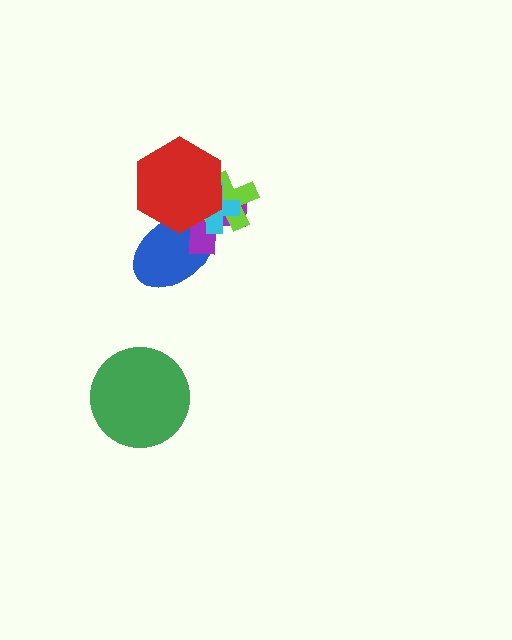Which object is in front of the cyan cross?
The red hexagon is in front of the cyan cross.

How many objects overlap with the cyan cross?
4 objects overlap with the cyan cross.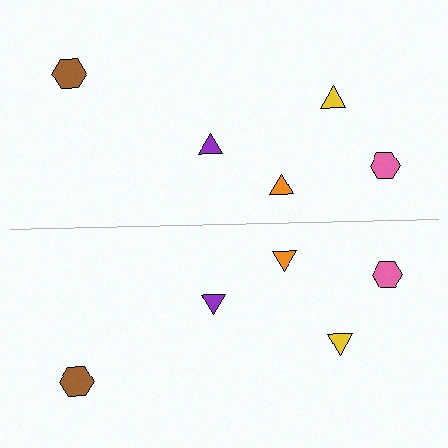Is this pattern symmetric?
Yes, this pattern has bilateral (reflection) symmetry.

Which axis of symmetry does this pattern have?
The pattern has a horizontal axis of symmetry running through the center of the image.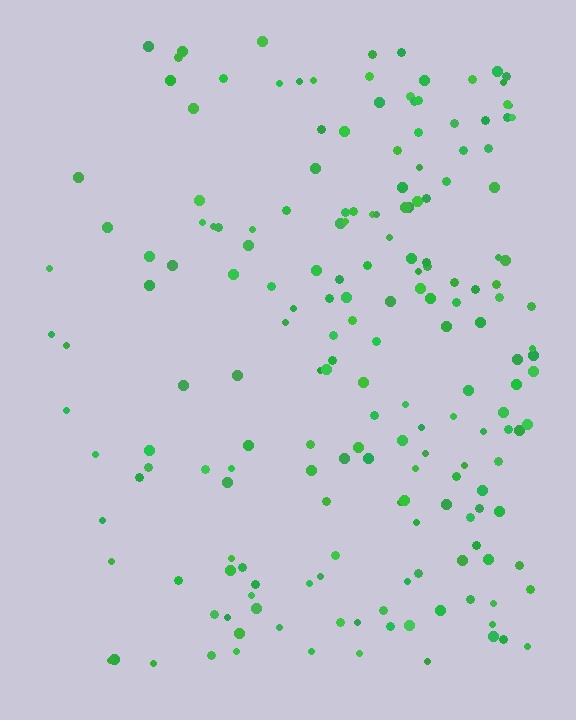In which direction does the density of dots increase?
From left to right, with the right side densest.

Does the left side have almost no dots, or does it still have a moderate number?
Still a moderate number, just noticeably fewer than the right.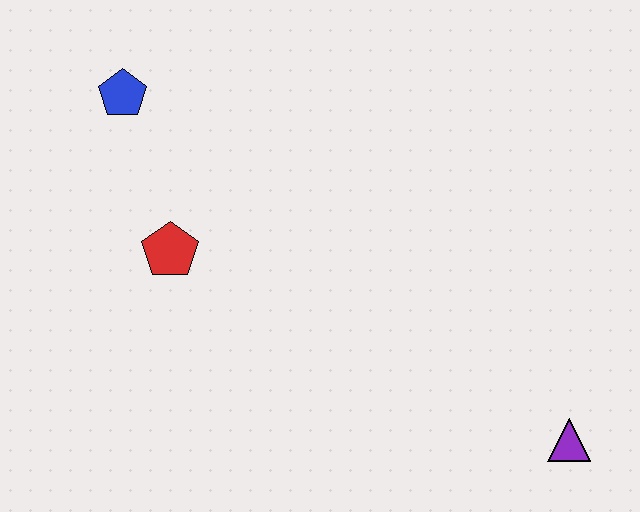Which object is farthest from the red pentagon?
The purple triangle is farthest from the red pentagon.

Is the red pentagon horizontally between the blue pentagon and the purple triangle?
Yes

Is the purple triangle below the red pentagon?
Yes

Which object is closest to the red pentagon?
The blue pentagon is closest to the red pentagon.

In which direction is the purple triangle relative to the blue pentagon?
The purple triangle is to the right of the blue pentagon.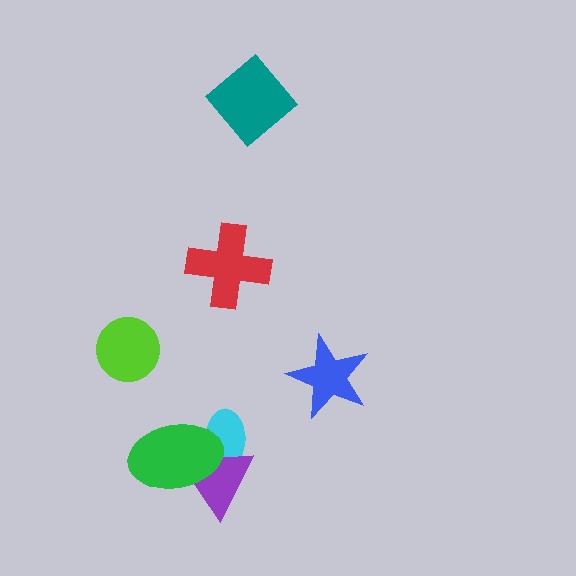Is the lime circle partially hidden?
No, no other shape covers it.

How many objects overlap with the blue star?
0 objects overlap with the blue star.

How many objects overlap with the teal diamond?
0 objects overlap with the teal diamond.